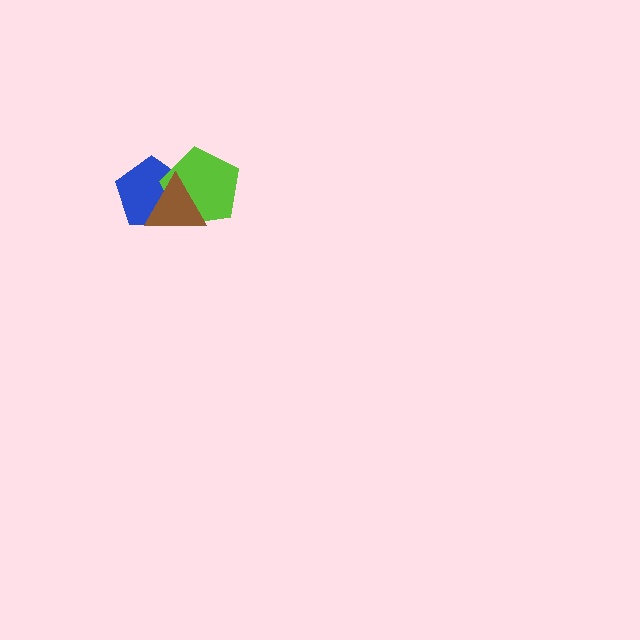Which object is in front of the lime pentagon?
The brown triangle is in front of the lime pentagon.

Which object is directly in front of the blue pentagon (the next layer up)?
The lime pentagon is directly in front of the blue pentagon.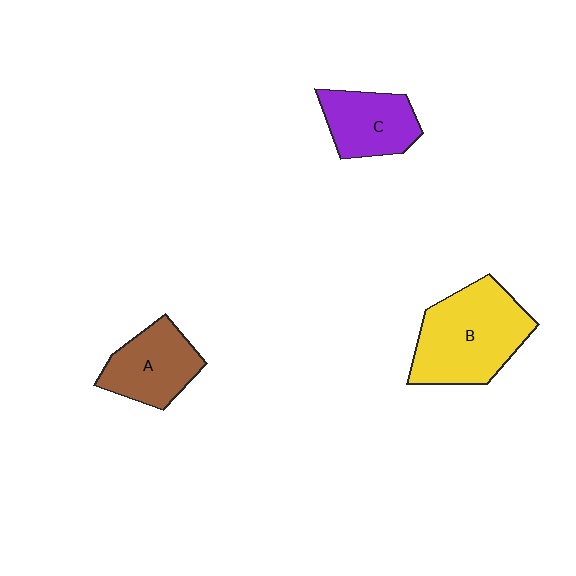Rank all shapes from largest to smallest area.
From largest to smallest: B (yellow), A (brown), C (purple).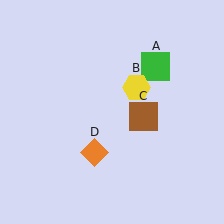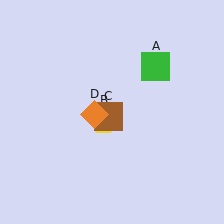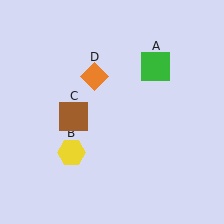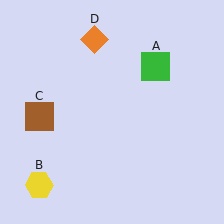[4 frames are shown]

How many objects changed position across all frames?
3 objects changed position: yellow hexagon (object B), brown square (object C), orange diamond (object D).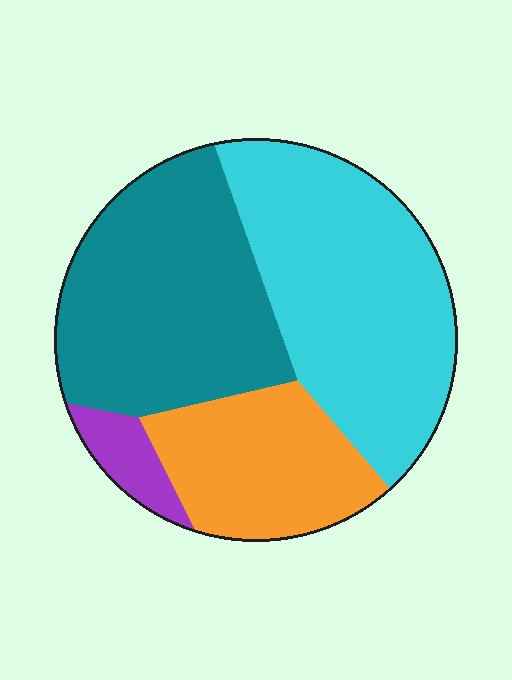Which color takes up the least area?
Purple, at roughly 5%.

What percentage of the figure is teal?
Teal takes up about one third (1/3) of the figure.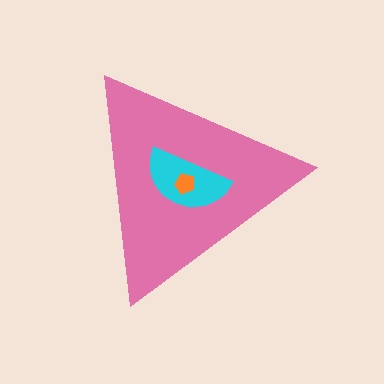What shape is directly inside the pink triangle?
The cyan semicircle.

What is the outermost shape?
The pink triangle.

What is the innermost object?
The orange pentagon.